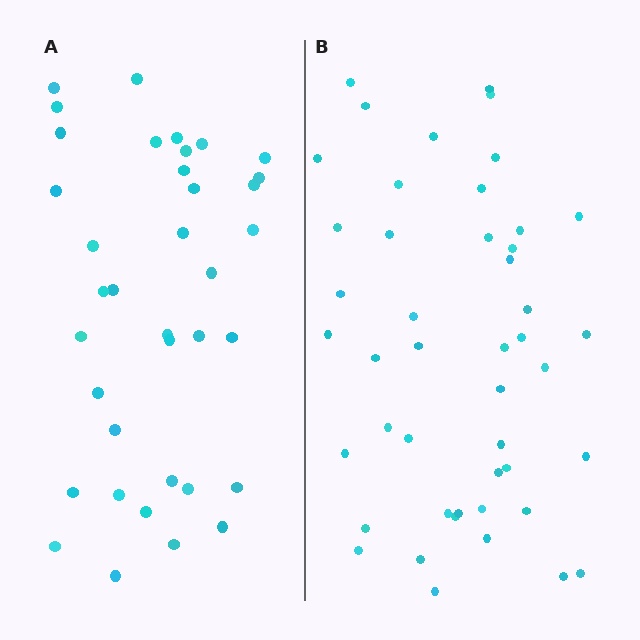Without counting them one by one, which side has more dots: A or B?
Region B (the right region) has more dots.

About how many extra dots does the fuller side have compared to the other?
Region B has roughly 8 or so more dots than region A.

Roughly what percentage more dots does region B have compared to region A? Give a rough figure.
About 25% more.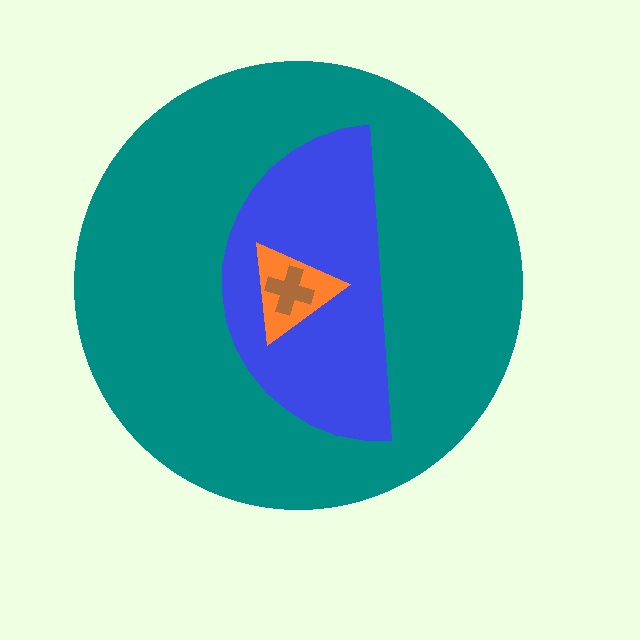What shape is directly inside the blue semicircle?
The orange triangle.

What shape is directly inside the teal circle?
The blue semicircle.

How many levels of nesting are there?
4.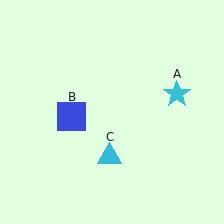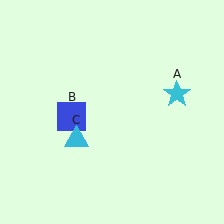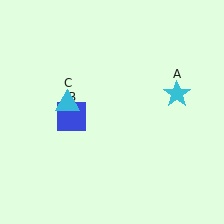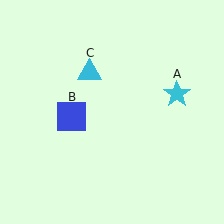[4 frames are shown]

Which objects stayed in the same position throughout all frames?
Cyan star (object A) and blue square (object B) remained stationary.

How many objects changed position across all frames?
1 object changed position: cyan triangle (object C).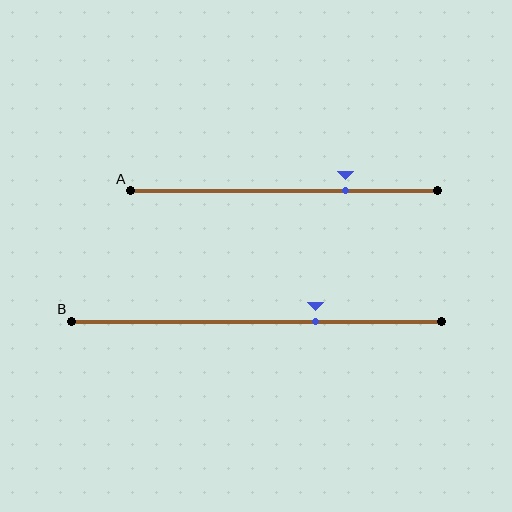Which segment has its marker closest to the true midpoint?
Segment B has its marker closest to the true midpoint.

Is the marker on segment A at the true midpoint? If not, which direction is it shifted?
No, the marker on segment A is shifted to the right by about 20% of the segment length.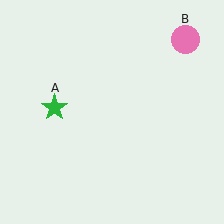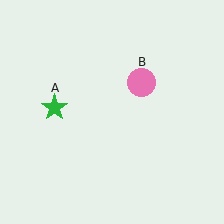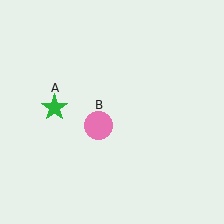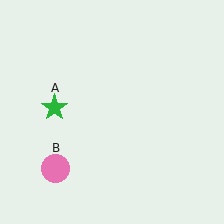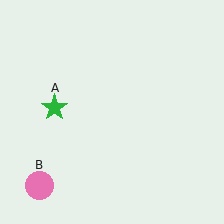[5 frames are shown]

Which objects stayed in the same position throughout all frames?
Green star (object A) remained stationary.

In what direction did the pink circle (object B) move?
The pink circle (object B) moved down and to the left.